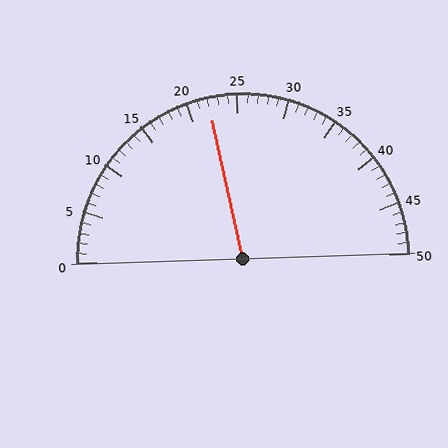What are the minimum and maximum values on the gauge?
The gauge ranges from 0 to 50.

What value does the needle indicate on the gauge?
The needle indicates approximately 22.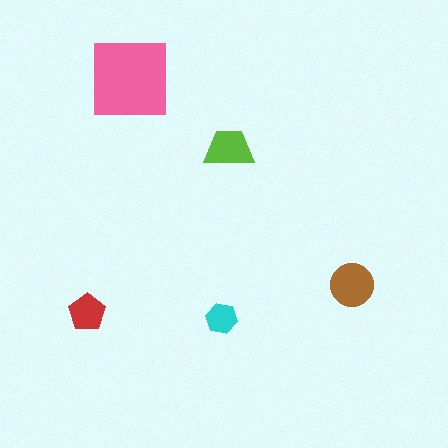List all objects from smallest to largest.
The cyan hexagon, the red pentagon, the lime trapezoid, the brown circle, the pink square.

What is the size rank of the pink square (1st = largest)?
1st.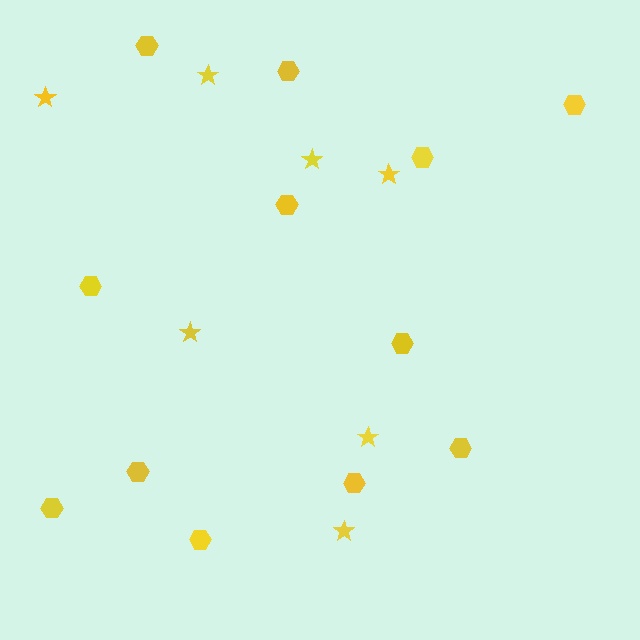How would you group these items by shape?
There are 2 groups: one group of stars (7) and one group of hexagons (12).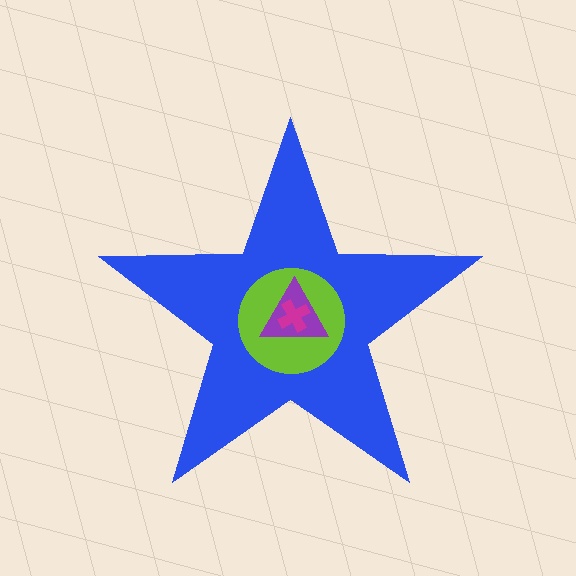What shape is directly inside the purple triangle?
The magenta cross.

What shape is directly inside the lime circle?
The purple triangle.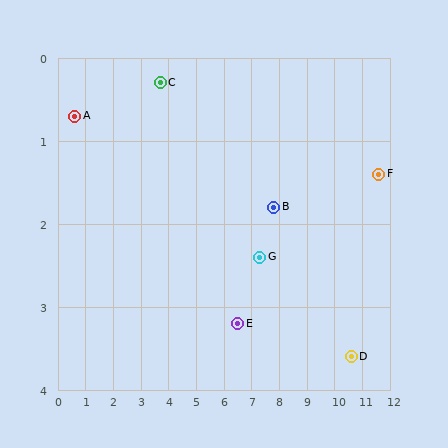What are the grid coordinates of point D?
Point D is at approximately (10.6, 3.6).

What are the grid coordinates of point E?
Point E is at approximately (6.5, 3.2).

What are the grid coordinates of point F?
Point F is at approximately (11.6, 1.4).